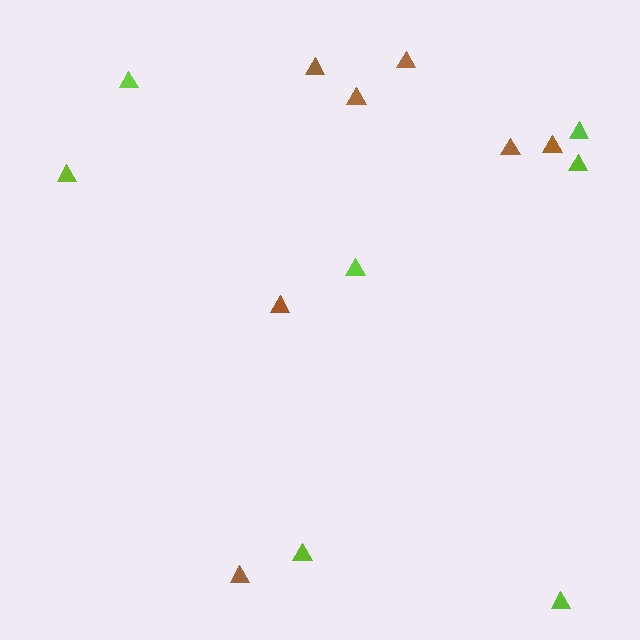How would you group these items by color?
There are 2 groups: one group of lime triangles (7) and one group of brown triangles (7).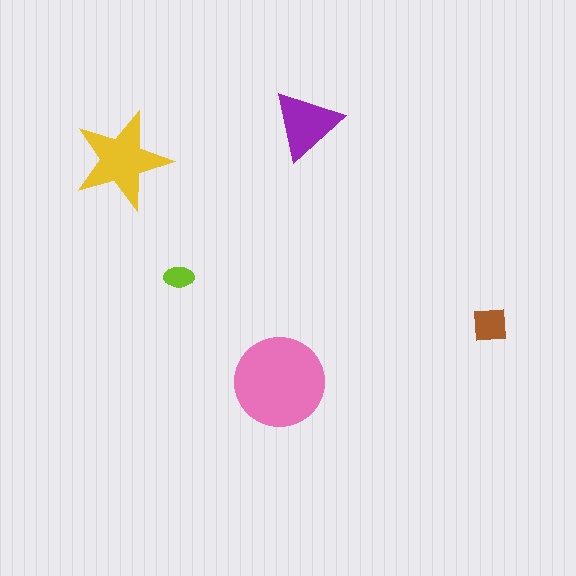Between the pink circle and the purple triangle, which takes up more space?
The pink circle.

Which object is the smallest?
The lime ellipse.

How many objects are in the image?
There are 5 objects in the image.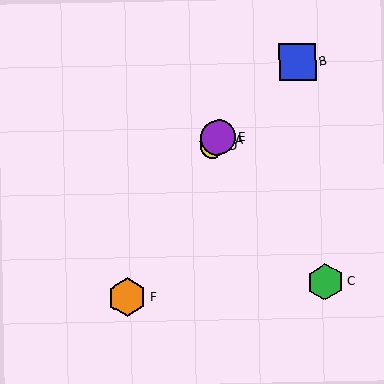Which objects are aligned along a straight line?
Objects A, D, E, F are aligned along a straight line.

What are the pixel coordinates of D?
Object D is at (213, 146).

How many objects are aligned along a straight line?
4 objects (A, D, E, F) are aligned along a straight line.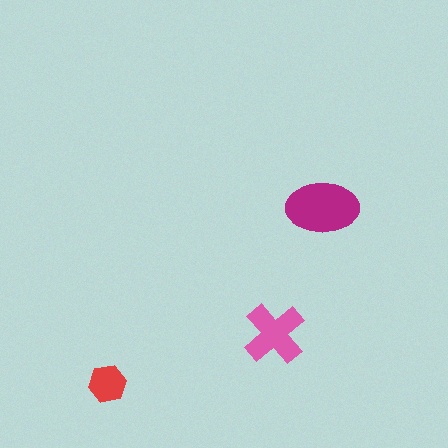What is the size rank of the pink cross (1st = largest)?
2nd.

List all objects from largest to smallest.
The magenta ellipse, the pink cross, the red hexagon.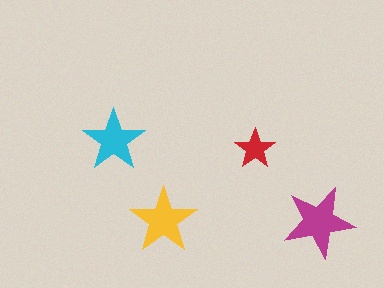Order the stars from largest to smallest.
the magenta one, the yellow one, the cyan one, the red one.